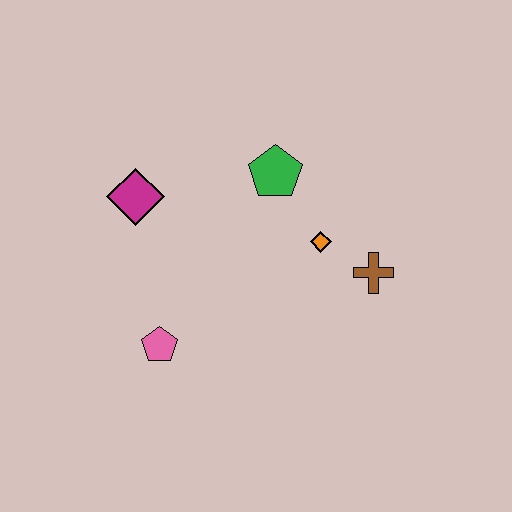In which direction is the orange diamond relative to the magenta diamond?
The orange diamond is to the right of the magenta diamond.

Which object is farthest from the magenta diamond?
The brown cross is farthest from the magenta diamond.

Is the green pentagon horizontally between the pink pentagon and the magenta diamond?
No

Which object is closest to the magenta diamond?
The green pentagon is closest to the magenta diamond.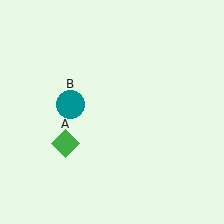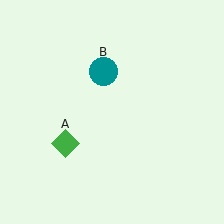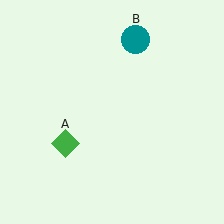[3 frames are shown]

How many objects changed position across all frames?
1 object changed position: teal circle (object B).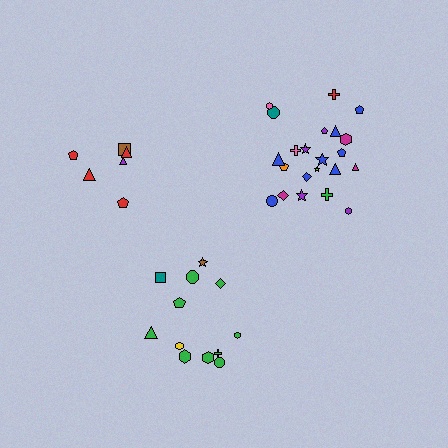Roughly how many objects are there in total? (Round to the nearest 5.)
Roughly 40 objects in total.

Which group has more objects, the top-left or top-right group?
The top-right group.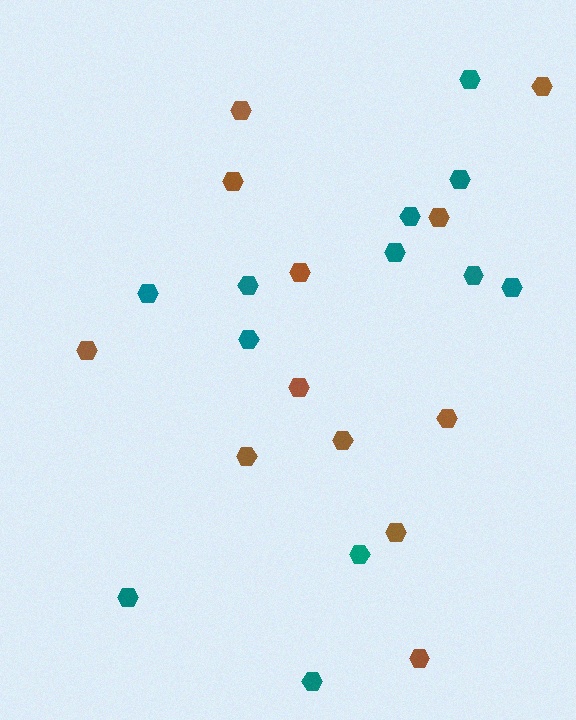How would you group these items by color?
There are 2 groups: one group of brown hexagons (12) and one group of teal hexagons (12).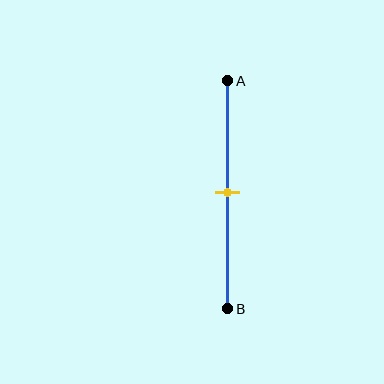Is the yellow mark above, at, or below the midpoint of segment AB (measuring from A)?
The yellow mark is approximately at the midpoint of segment AB.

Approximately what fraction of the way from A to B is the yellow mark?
The yellow mark is approximately 50% of the way from A to B.